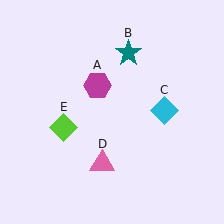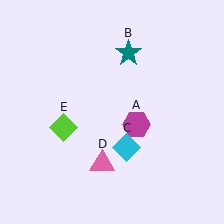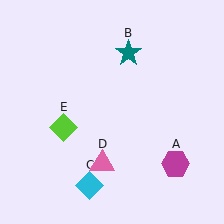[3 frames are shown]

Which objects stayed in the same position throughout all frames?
Teal star (object B) and pink triangle (object D) and lime diamond (object E) remained stationary.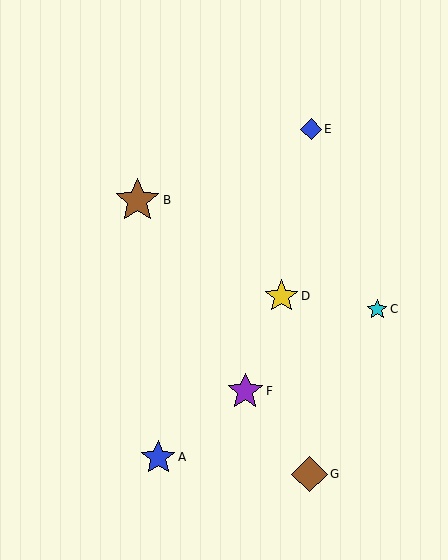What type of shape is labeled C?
Shape C is a cyan star.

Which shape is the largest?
The brown star (labeled B) is the largest.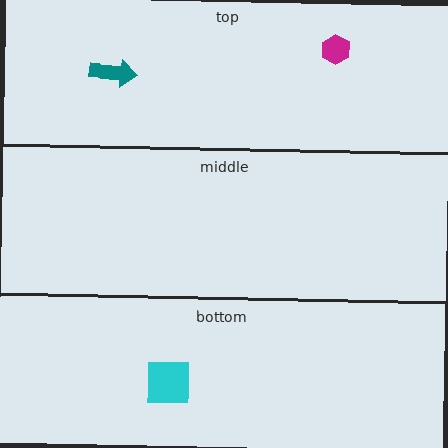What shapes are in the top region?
The magenta hexagon, the teal arrow.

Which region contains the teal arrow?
The top region.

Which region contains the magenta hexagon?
The top region.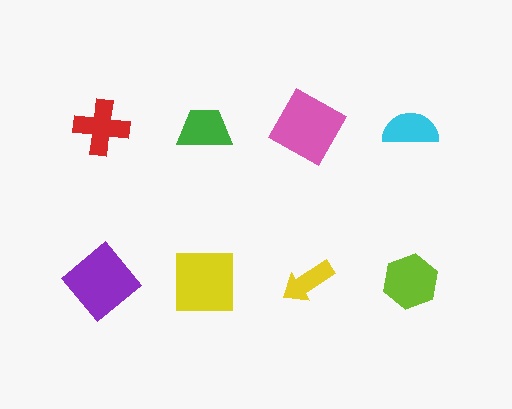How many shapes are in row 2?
4 shapes.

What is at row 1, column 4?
A cyan semicircle.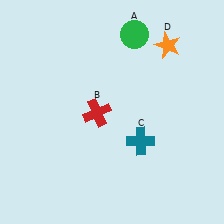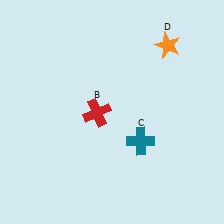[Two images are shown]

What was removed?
The green circle (A) was removed in Image 2.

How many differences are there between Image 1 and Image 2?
There is 1 difference between the two images.